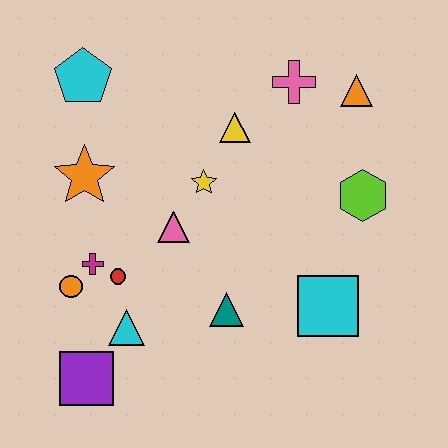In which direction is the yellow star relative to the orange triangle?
The yellow star is to the left of the orange triangle.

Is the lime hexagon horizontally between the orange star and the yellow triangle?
No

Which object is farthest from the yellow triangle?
The purple square is farthest from the yellow triangle.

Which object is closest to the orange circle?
The magenta cross is closest to the orange circle.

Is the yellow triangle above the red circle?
Yes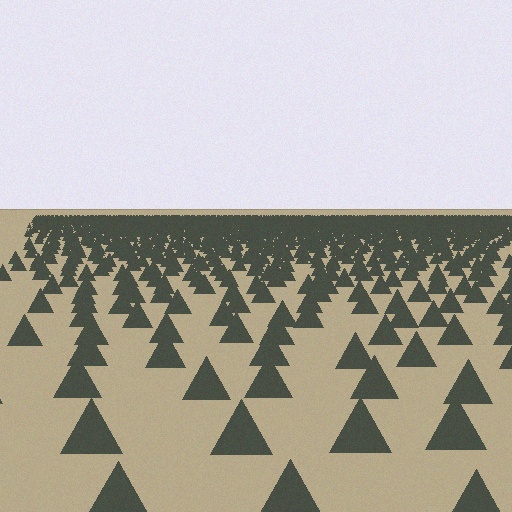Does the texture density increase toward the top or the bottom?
Density increases toward the top.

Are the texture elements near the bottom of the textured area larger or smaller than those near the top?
Larger. Near the bottom, elements are closer to the viewer and appear at a bigger on-screen size.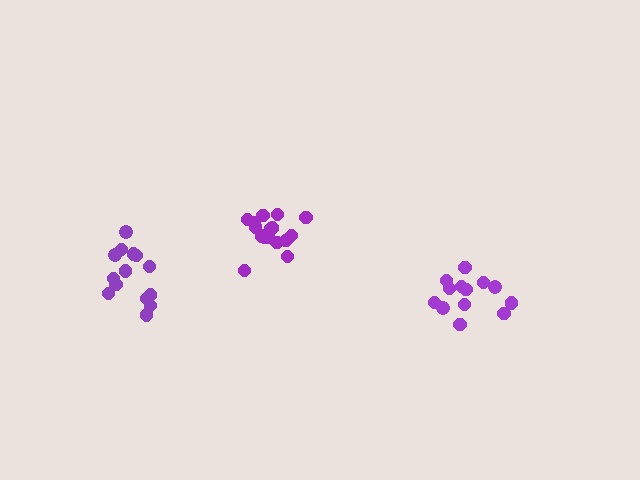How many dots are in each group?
Group 1: 16 dots, Group 2: 13 dots, Group 3: 14 dots (43 total).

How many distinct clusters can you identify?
There are 3 distinct clusters.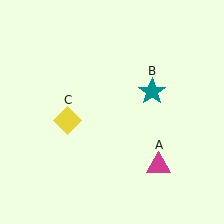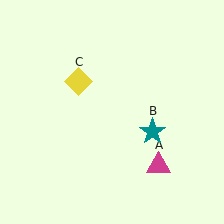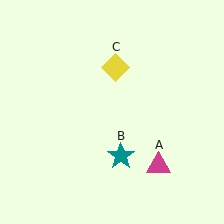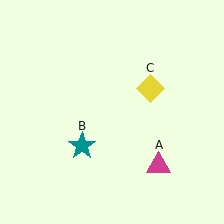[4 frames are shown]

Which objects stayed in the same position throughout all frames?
Magenta triangle (object A) remained stationary.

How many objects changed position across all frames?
2 objects changed position: teal star (object B), yellow diamond (object C).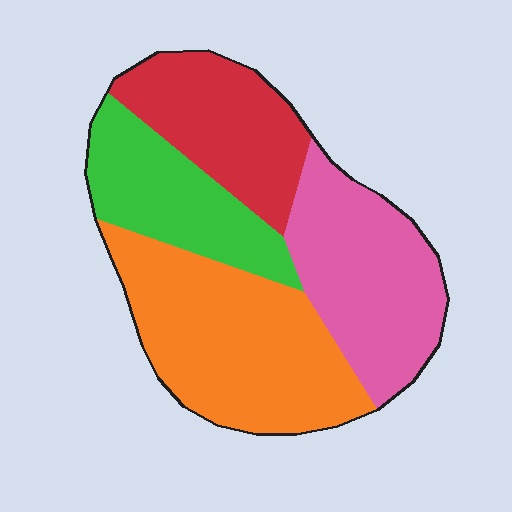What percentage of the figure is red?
Red covers about 20% of the figure.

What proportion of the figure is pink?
Pink takes up between a quarter and a half of the figure.